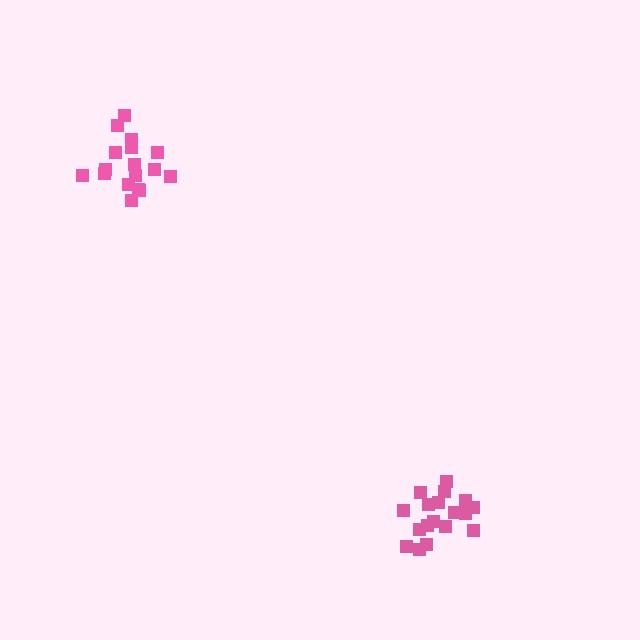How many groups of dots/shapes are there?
There are 2 groups.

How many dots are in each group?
Group 1: 17 dots, Group 2: 18 dots (35 total).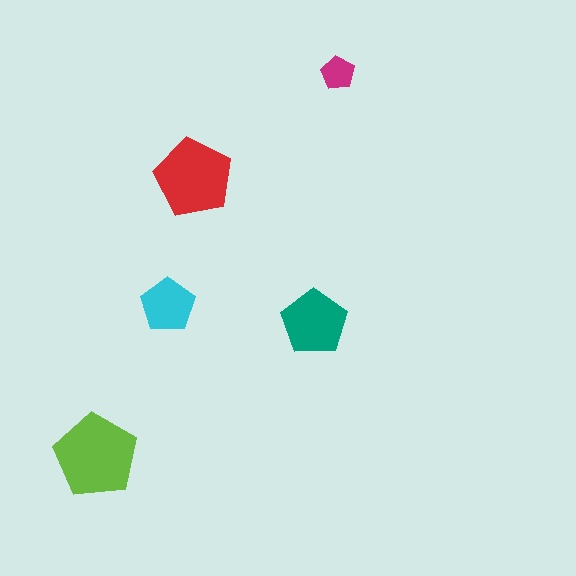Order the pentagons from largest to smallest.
the lime one, the red one, the teal one, the cyan one, the magenta one.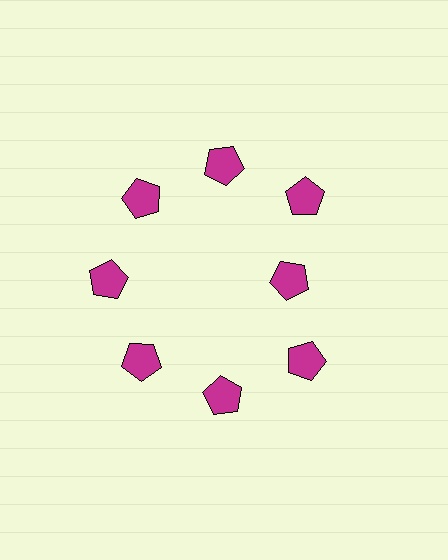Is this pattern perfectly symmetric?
No. The 8 magenta pentagons are arranged in a ring, but one element near the 3 o'clock position is pulled inward toward the center, breaking the 8-fold rotational symmetry.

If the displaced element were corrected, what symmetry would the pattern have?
It would have 8-fold rotational symmetry — the pattern would map onto itself every 45 degrees.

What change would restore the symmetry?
The symmetry would be restored by moving it outward, back onto the ring so that all 8 pentagons sit at equal angles and equal distance from the center.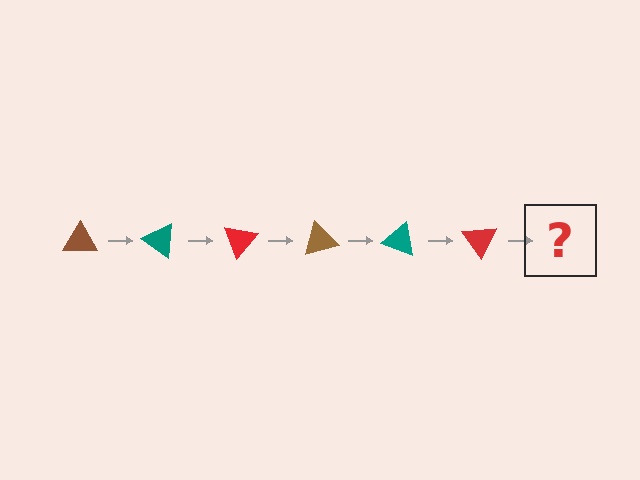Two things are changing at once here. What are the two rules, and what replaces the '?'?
The two rules are that it rotates 35 degrees each step and the color cycles through brown, teal, and red. The '?' should be a brown triangle, rotated 210 degrees from the start.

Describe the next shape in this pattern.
It should be a brown triangle, rotated 210 degrees from the start.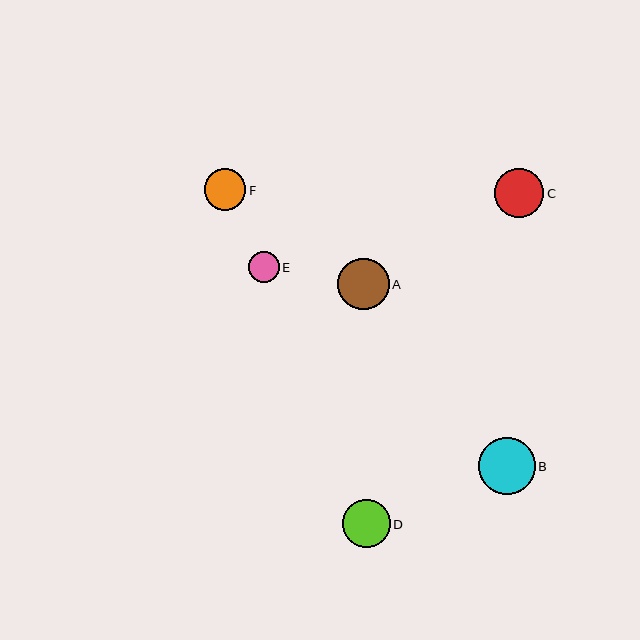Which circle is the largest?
Circle B is the largest with a size of approximately 57 pixels.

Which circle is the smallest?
Circle E is the smallest with a size of approximately 31 pixels.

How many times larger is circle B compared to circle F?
Circle B is approximately 1.4 times the size of circle F.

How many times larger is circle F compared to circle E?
Circle F is approximately 1.3 times the size of circle E.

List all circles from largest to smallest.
From largest to smallest: B, A, C, D, F, E.